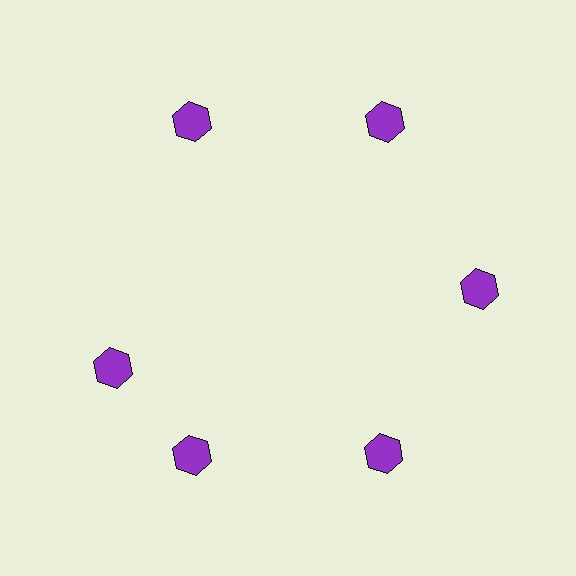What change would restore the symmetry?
The symmetry would be restored by rotating it back into even spacing with its neighbors so that all 6 hexagons sit at equal angles and equal distance from the center.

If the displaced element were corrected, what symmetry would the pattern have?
It would have 6-fold rotational symmetry — the pattern would map onto itself every 60 degrees.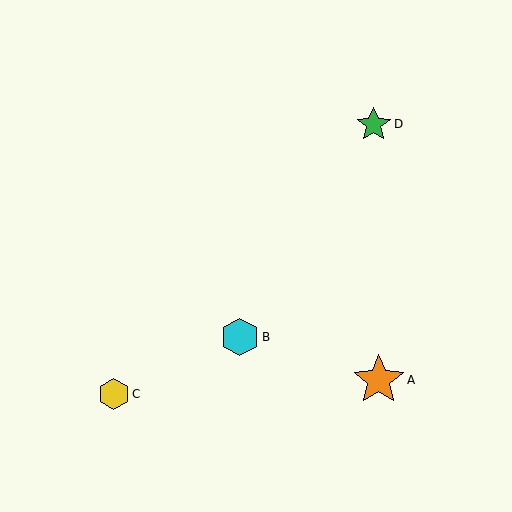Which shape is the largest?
The orange star (labeled A) is the largest.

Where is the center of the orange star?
The center of the orange star is at (379, 380).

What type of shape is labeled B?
Shape B is a cyan hexagon.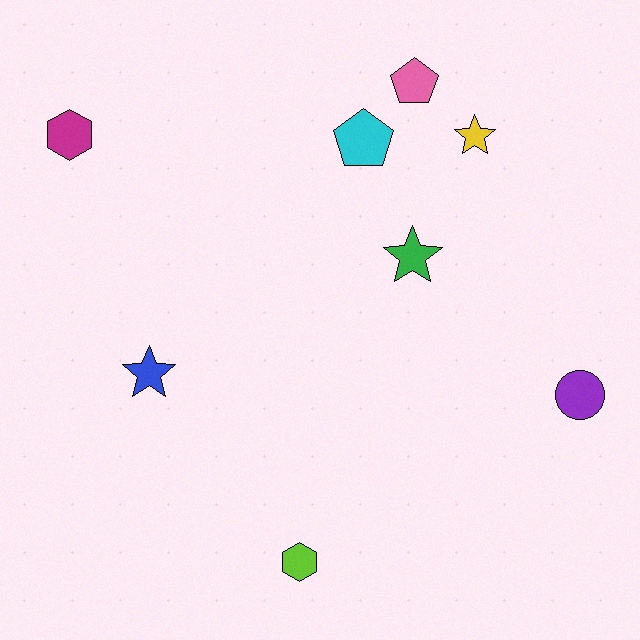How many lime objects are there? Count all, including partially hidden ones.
There is 1 lime object.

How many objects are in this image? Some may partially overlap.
There are 8 objects.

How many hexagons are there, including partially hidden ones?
There are 2 hexagons.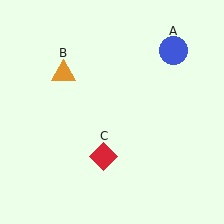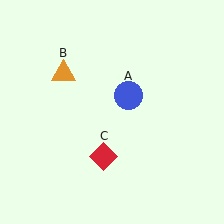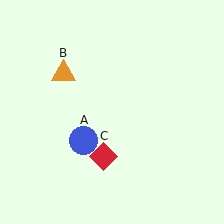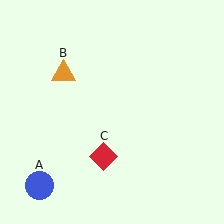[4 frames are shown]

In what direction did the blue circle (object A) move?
The blue circle (object A) moved down and to the left.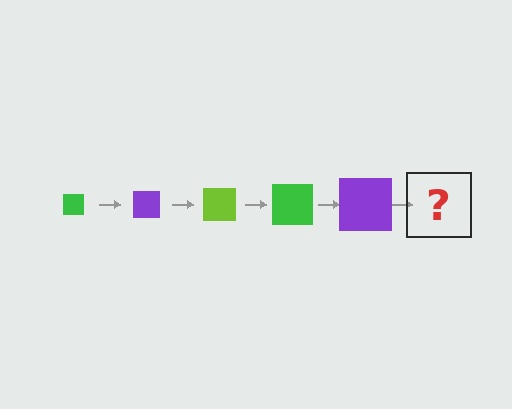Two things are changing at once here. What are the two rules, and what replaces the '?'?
The two rules are that the square grows larger each step and the color cycles through green, purple, and lime. The '?' should be a lime square, larger than the previous one.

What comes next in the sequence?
The next element should be a lime square, larger than the previous one.